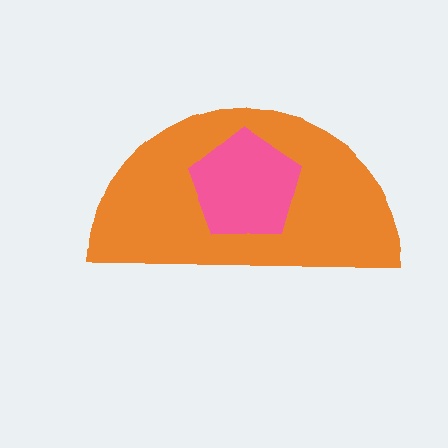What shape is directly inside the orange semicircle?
The pink pentagon.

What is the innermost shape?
The pink pentagon.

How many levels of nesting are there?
2.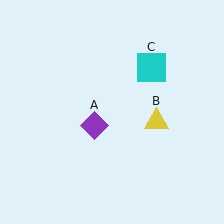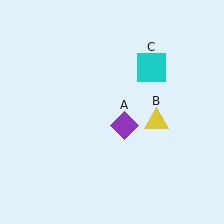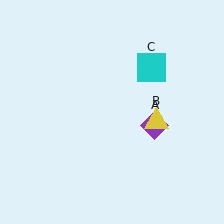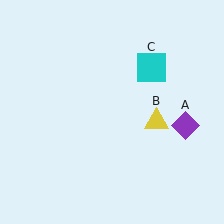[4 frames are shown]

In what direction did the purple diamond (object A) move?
The purple diamond (object A) moved right.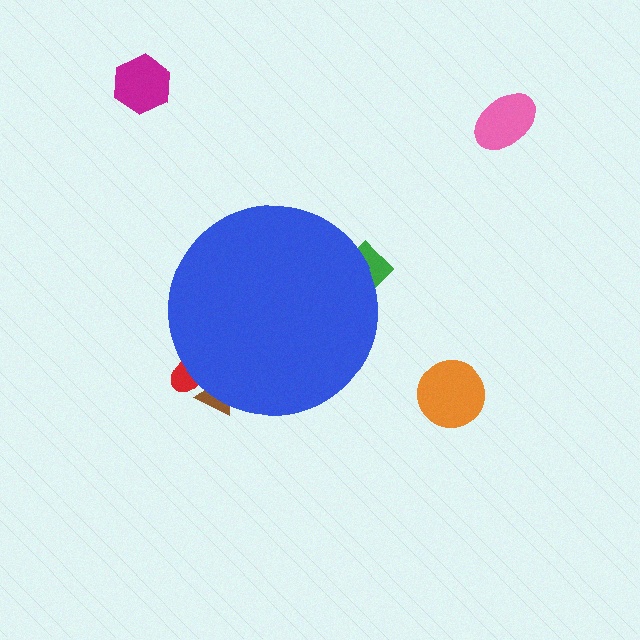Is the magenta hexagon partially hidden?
No, the magenta hexagon is fully visible.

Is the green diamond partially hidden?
Yes, the green diamond is partially hidden behind the blue circle.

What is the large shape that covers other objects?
A blue circle.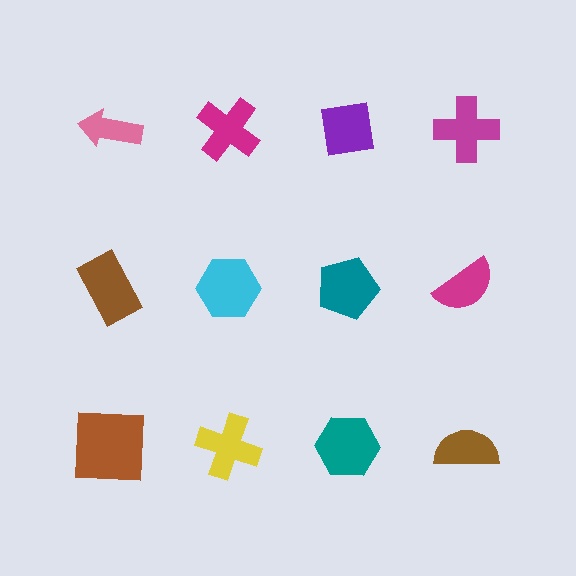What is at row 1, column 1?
A pink arrow.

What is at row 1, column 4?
A magenta cross.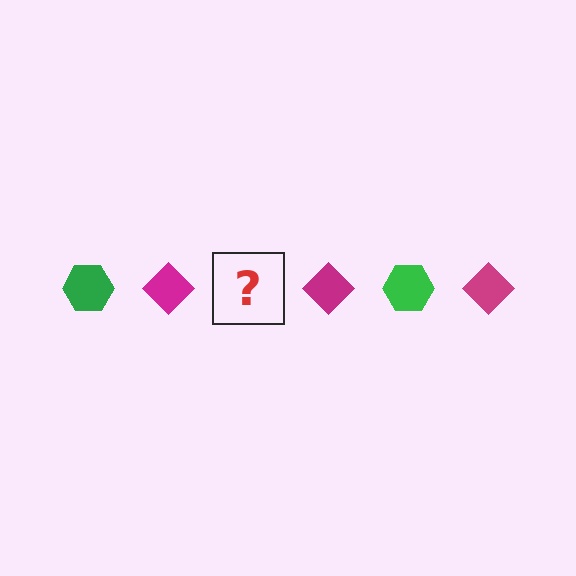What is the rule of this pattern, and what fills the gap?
The rule is that the pattern alternates between green hexagon and magenta diamond. The gap should be filled with a green hexagon.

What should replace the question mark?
The question mark should be replaced with a green hexagon.